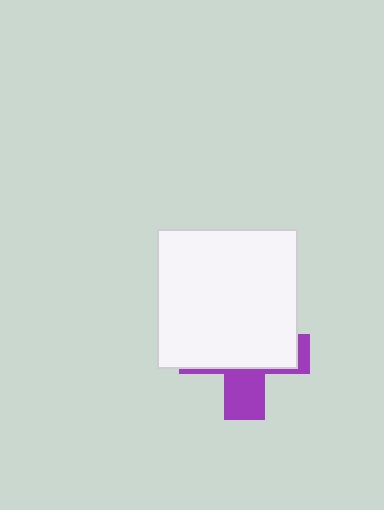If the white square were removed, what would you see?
You would see the complete purple cross.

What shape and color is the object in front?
The object in front is a white square.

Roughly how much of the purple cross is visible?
A small part of it is visible (roughly 32%).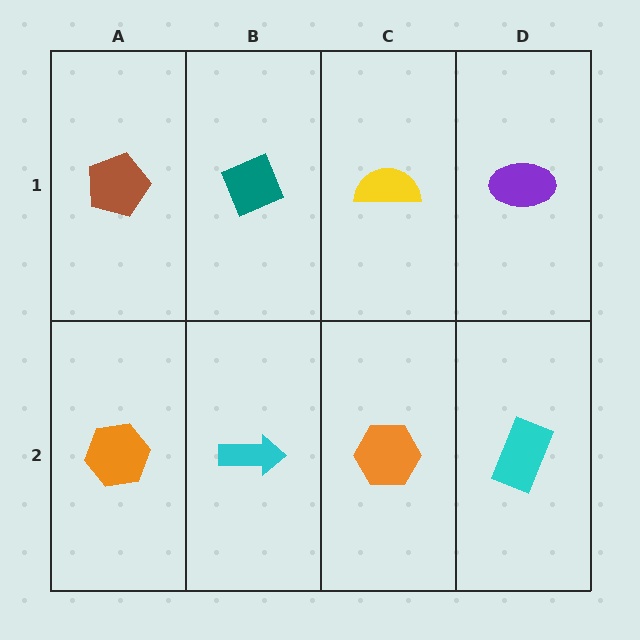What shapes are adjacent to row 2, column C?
A yellow semicircle (row 1, column C), a cyan arrow (row 2, column B), a cyan rectangle (row 2, column D).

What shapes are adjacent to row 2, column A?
A brown pentagon (row 1, column A), a cyan arrow (row 2, column B).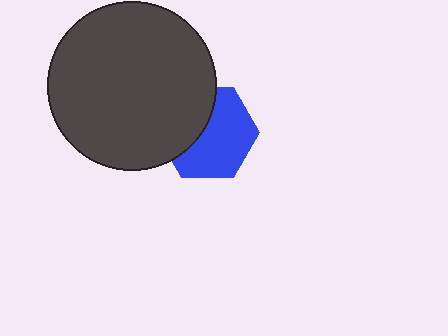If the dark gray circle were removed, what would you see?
You would see the complete blue hexagon.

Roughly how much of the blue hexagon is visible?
About half of it is visible (roughly 61%).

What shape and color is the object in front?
The object in front is a dark gray circle.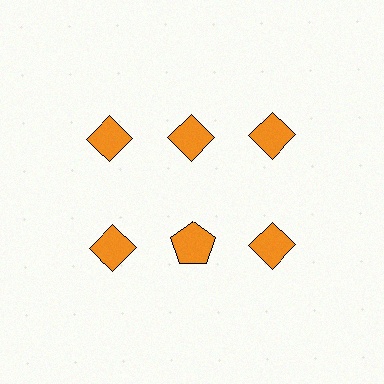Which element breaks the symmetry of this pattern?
The orange pentagon in the second row, second from left column breaks the symmetry. All other shapes are orange diamonds.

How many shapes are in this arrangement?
There are 6 shapes arranged in a grid pattern.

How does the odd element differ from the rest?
It has a different shape: pentagon instead of diamond.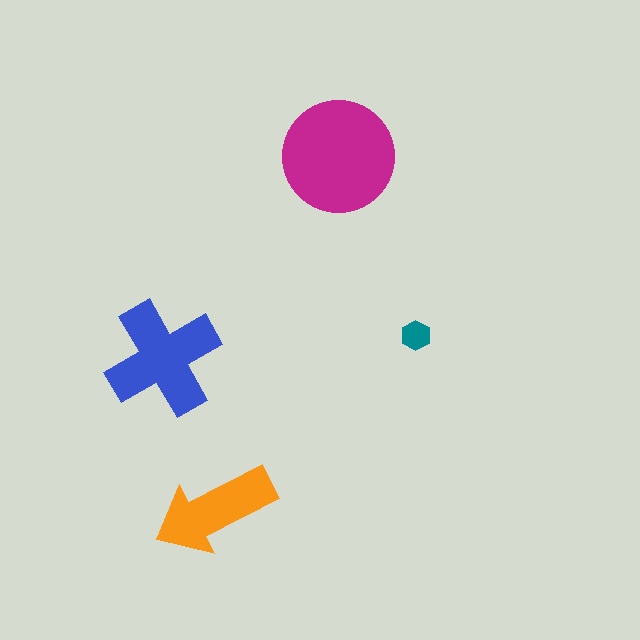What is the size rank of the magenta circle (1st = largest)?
1st.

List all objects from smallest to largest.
The teal hexagon, the orange arrow, the blue cross, the magenta circle.